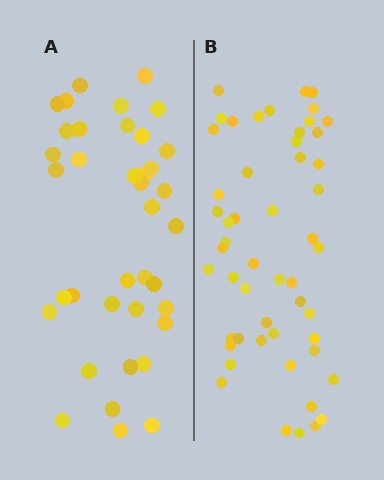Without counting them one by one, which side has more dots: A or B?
Region B (the right region) has more dots.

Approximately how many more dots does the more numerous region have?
Region B has approximately 15 more dots than region A.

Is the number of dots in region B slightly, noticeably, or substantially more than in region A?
Region B has noticeably more, but not dramatically so. The ratio is roughly 1.4 to 1.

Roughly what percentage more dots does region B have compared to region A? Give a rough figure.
About 35% more.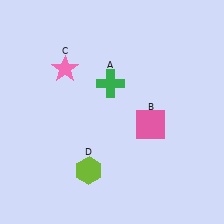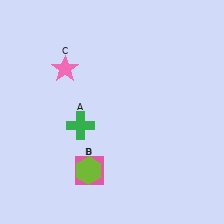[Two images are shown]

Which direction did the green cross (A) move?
The green cross (A) moved down.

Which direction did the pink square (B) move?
The pink square (B) moved left.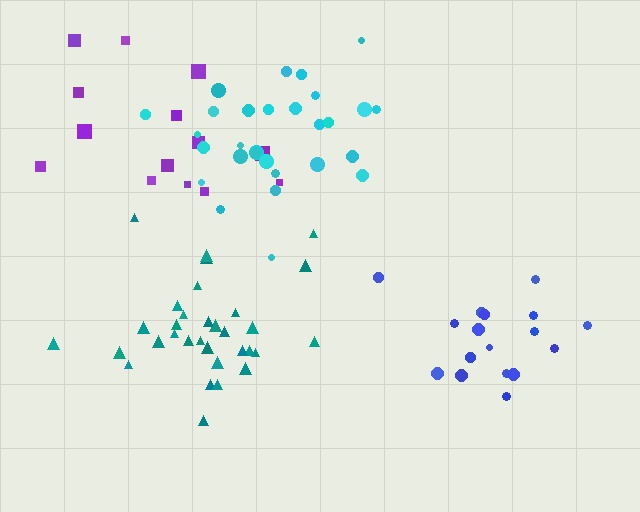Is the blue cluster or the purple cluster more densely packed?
Blue.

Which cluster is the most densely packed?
Teal.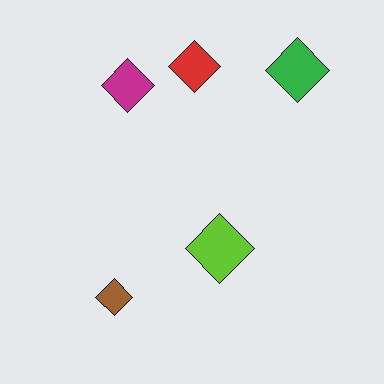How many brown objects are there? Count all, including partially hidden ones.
There is 1 brown object.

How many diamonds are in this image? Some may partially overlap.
There are 5 diamonds.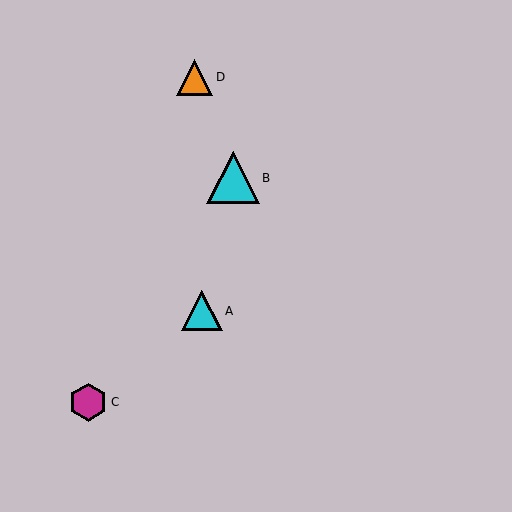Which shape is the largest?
The cyan triangle (labeled B) is the largest.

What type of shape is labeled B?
Shape B is a cyan triangle.